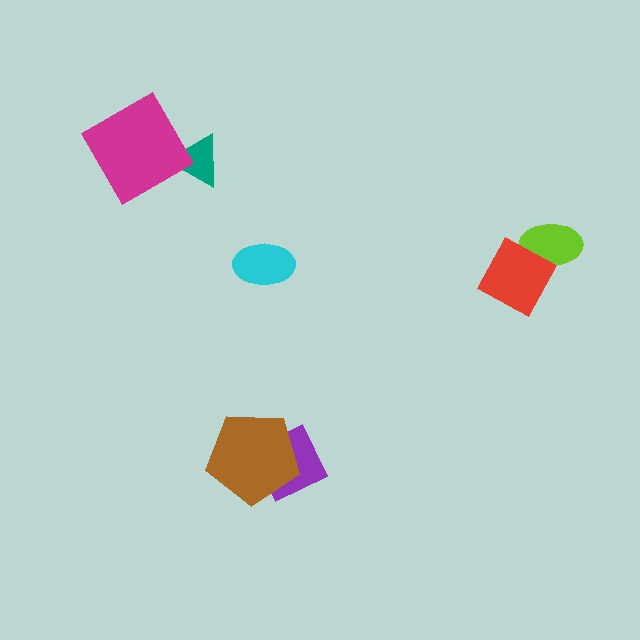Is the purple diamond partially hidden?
Yes, it is partially covered by another shape.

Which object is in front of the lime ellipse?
The red diamond is in front of the lime ellipse.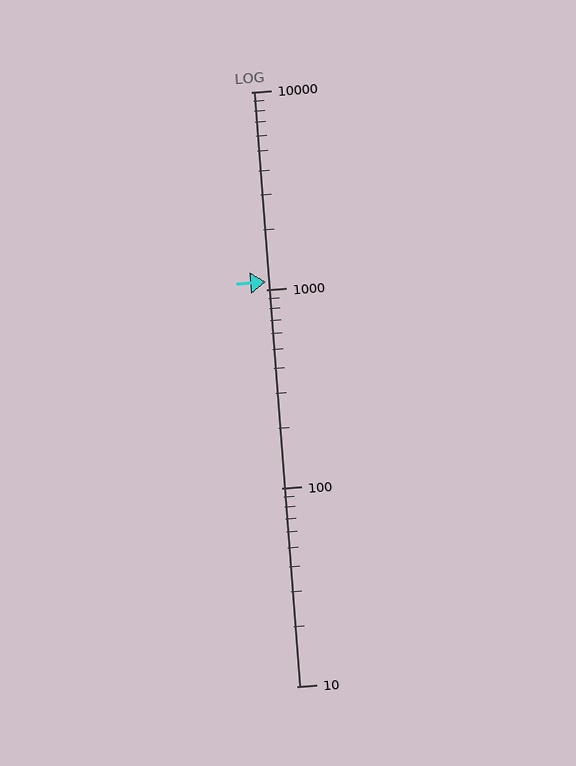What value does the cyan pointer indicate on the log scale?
The pointer indicates approximately 1100.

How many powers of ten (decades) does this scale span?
The scale spans 3 decades, from 10 to 10000.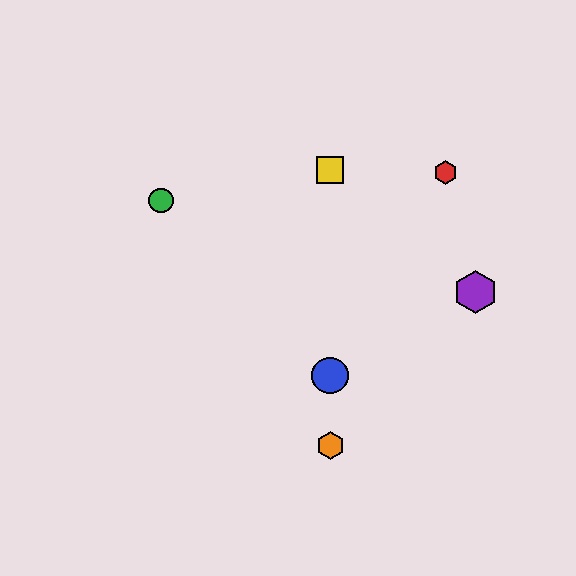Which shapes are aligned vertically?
The blue circle, the yellow square, the orange hexagon are aligned vertically.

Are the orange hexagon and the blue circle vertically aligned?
Yes, both are at x≈330.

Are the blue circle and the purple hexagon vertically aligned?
No, the blue circle is at x≈330 and the purple hexagon is at x≈475.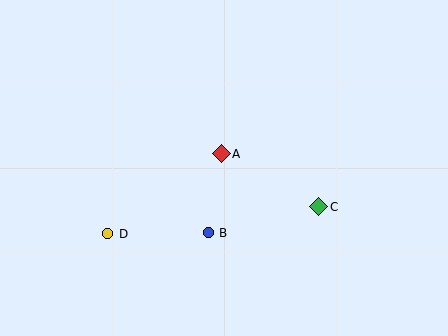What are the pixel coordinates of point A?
Point A is at (221, 154).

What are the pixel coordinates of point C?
Point C is at (319, 207).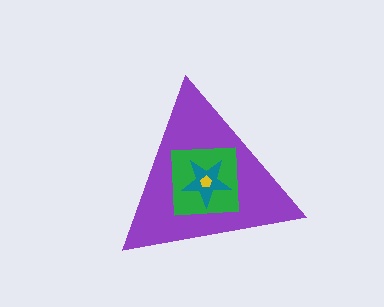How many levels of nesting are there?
4.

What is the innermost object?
The yellow pentagon.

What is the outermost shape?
The purple triangle.